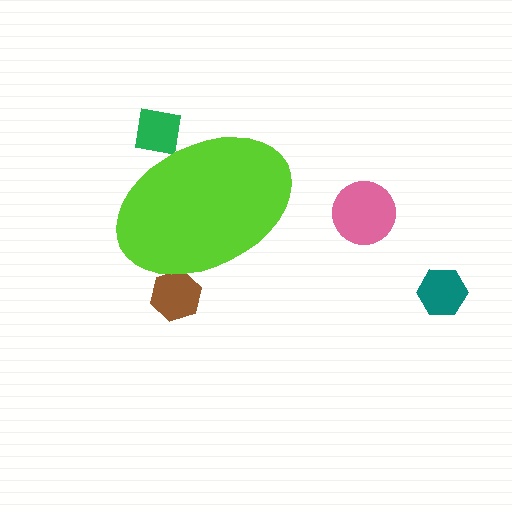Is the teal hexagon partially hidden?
No, the teal hexagon is fully visible.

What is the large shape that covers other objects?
A lime ellipse.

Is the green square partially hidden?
Yes, the green square is partially hidden behind the lime ellipse.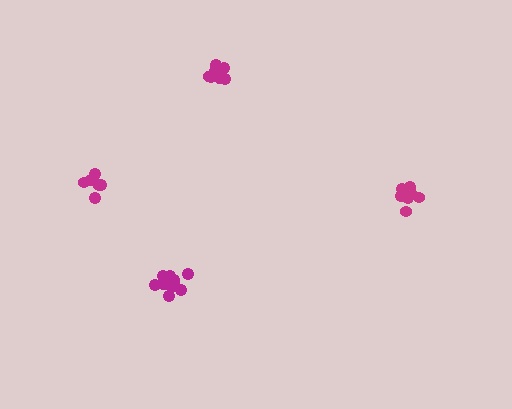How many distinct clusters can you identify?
There are 4 distinct clusters.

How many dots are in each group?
Group 1: 7 dots, Group 2: 7 dots, Group 3: 8 dots, Group 4: 12 dots (34 total).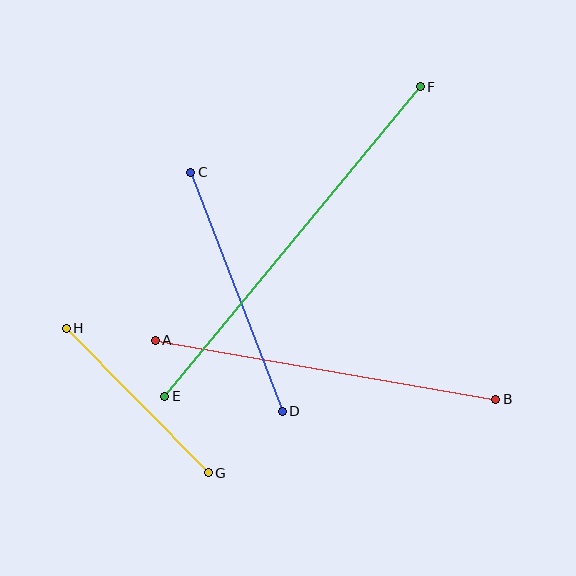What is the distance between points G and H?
The distance is approximately 203 pixels.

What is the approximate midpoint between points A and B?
The midpoint is at approximately (326, 370) pixels.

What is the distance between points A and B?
The distance is approximately 346 pixels.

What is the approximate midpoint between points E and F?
The midpoint is at approximately (292, 242) pixels.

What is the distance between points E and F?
The distance is approximately 402 pixels.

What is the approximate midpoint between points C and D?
The midpoint is at approximately (236, 292) pixels.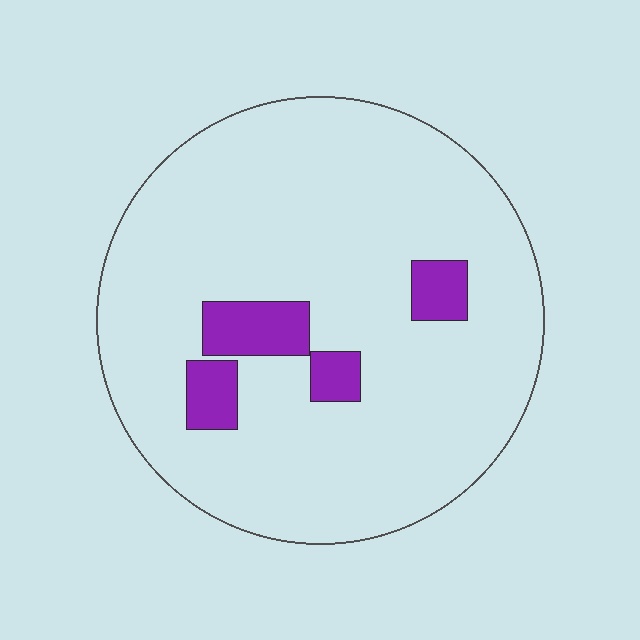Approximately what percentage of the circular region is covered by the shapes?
Approximately 10%.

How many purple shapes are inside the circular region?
4.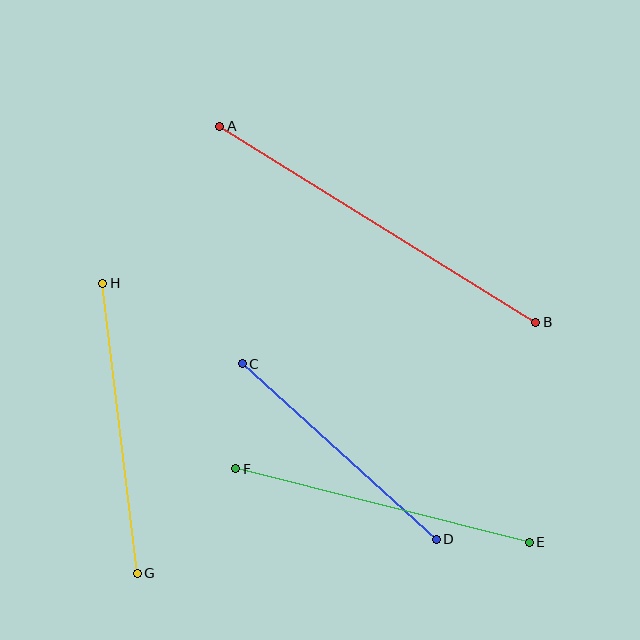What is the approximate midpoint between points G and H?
The midpoint is at approximately (120, 428) pixels.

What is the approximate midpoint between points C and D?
The midpoint is at approximately (339, 452) pixels.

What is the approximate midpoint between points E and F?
The midpoint is at approximately (382, 506) pixels.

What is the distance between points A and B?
The distance is approximately 372 pixels.